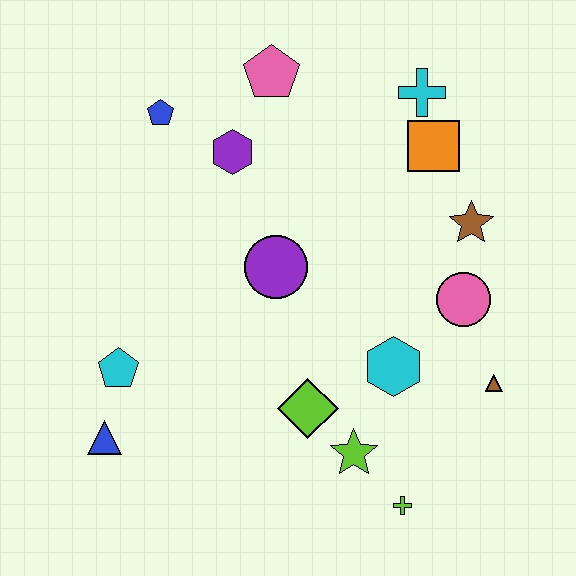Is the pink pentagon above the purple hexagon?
Yes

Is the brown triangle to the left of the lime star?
No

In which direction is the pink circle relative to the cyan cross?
The pink circle is below the cyan cross.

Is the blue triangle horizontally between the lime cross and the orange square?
No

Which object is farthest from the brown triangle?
The blue pentagon is farthest from the brown triangle.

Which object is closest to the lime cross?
The lime star is closest to the lime cross.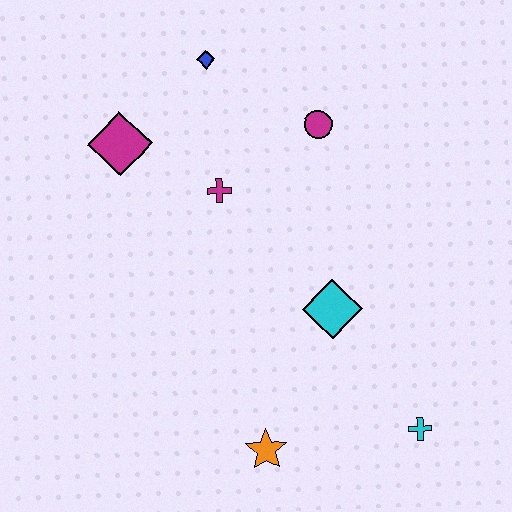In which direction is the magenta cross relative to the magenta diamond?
The magenta cross is to the right of the magenta diamond.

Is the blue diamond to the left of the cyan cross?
Yes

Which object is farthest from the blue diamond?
The cyan cross is farthest from the blue diamond.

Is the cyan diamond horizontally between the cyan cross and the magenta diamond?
Yes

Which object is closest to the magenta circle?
The magenta cross is closest to the magenta circle.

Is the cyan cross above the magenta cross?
No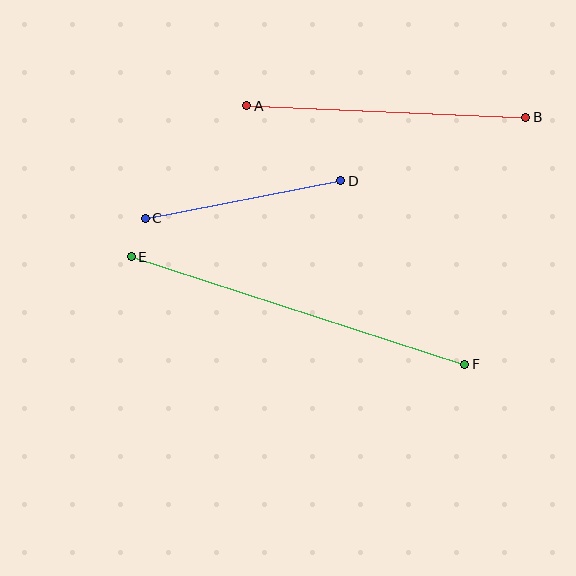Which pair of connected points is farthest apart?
Points E and F are farthest apart.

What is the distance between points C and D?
The distance is approximately 199 pixels.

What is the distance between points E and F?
The distance is approximately 351 pixels.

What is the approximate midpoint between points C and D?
The midpoint is at approximately (243, 200) pixels.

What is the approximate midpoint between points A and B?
The midpoint is at approximately (386, 112) pixels.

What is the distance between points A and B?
The distance is approximately 279 pixels.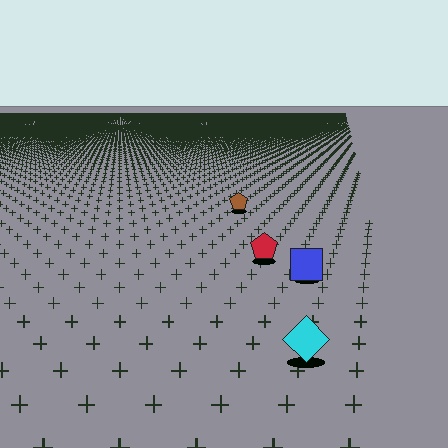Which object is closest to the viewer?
The cyan diamond is closest. The texture marks near it are larger and more spread out.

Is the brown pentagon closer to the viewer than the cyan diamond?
No. The cyan diamond is closer — you can tell from the texture gradient: the ground texture is coarser near it.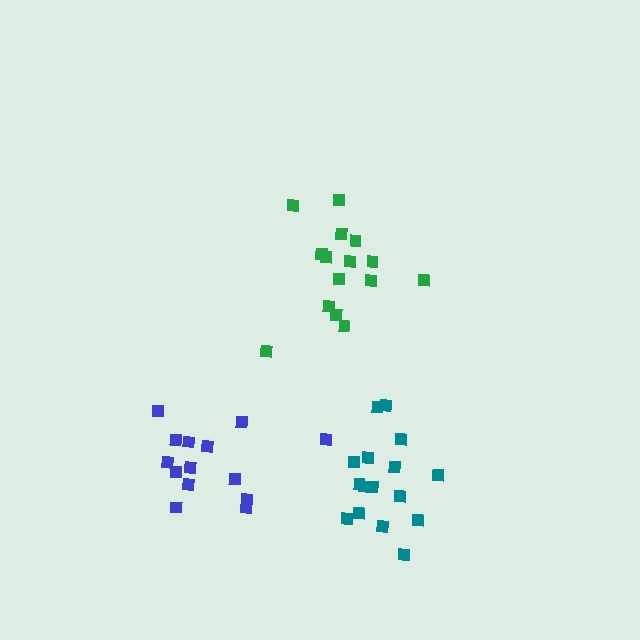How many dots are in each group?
Group 1: 16 dots, Group 2: 14 dots, Group 3: 15 dots (45 total).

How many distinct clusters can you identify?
There are 3 distinct clusters.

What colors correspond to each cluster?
The clusters are colored: teal, blue, green.